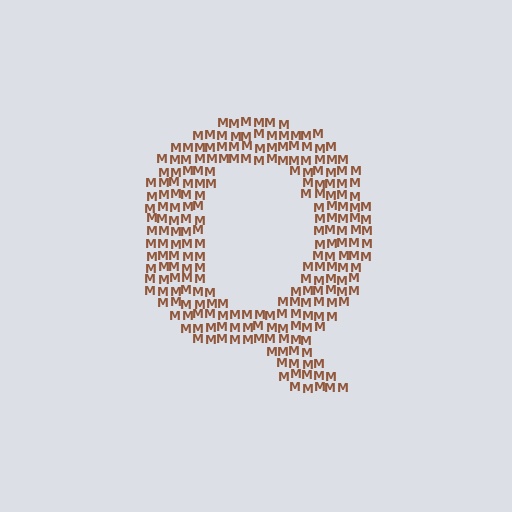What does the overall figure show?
The overall figure shows the letter Q.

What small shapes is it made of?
It is made of small letter M's.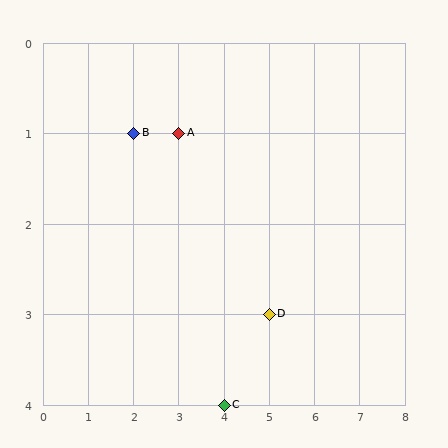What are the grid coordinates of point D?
Point D is at grid coordinates (5, 3).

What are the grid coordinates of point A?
Point A is at grid coordinates (3, 1).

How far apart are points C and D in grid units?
Points C and D are 1 column and 1 row apart (about 1.4 grid units diagonally).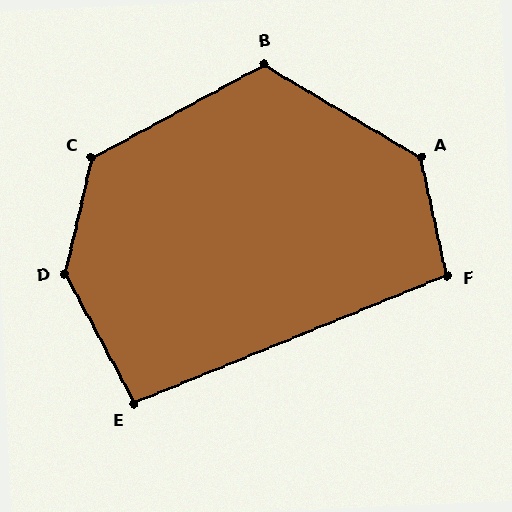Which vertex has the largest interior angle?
D, at approximately 139 degrees.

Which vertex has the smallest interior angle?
E, at approximately 96 degrees.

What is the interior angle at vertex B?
Approximately 121 degrees (obtuse).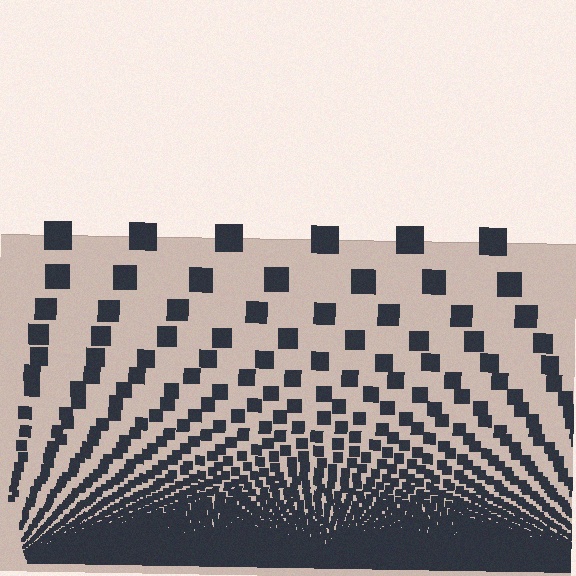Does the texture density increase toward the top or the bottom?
Density increases toward the bottom.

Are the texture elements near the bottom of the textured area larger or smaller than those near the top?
Smaller. The gradient is inverted — elements near the bottom are smaller and denser.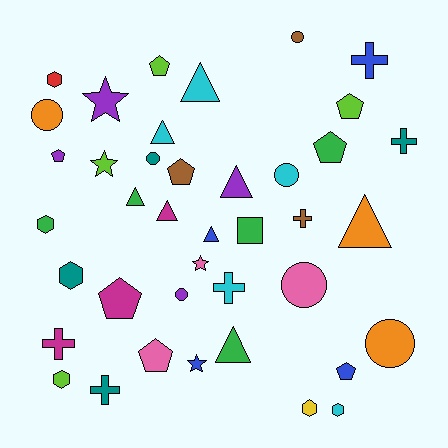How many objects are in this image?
There are 40 objects.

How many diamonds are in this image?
There are no diamonds.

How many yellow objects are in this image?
There is 1 yellow object.